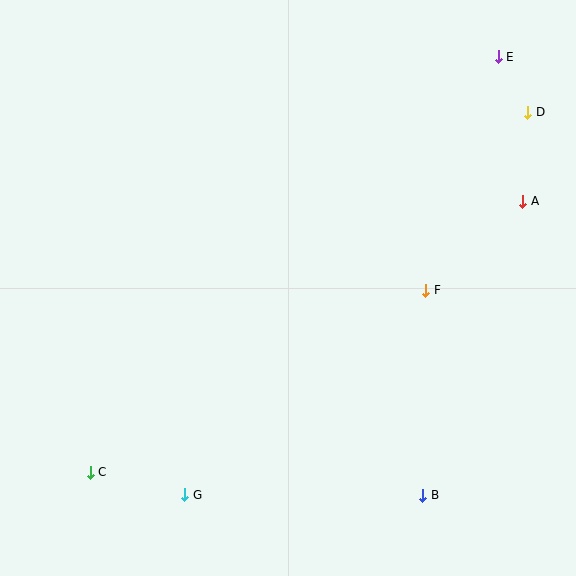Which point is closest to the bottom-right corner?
Point B is closest to the bottom-right corner.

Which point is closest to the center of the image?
Point F at (426, 290) is closest to the center.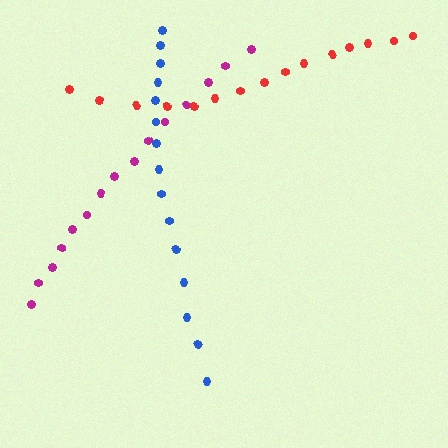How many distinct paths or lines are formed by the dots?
There are 3 distinct paths.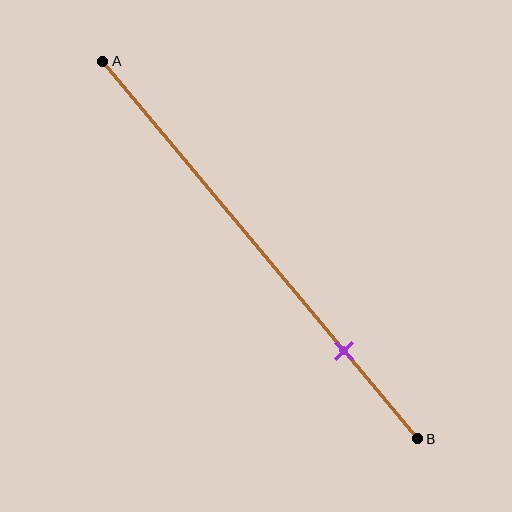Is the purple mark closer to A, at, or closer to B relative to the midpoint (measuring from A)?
The purple mark is closer to point B than the midpoint of segment AB.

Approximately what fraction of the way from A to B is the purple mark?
The purple mark is approximately 75% of the way from A to B.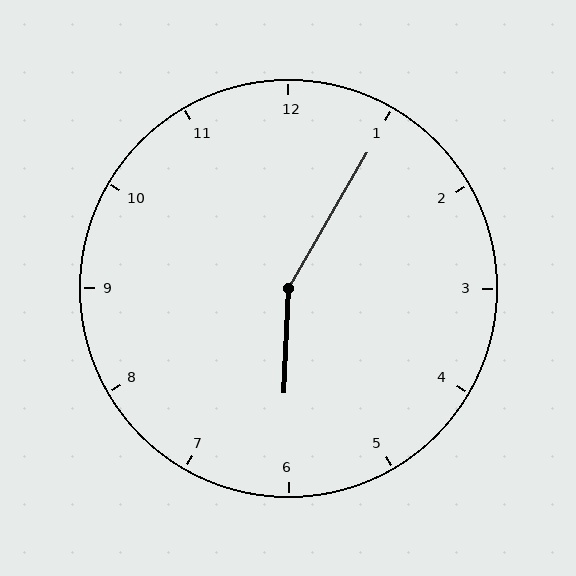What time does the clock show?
6:05.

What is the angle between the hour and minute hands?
Approximately 152 degrees.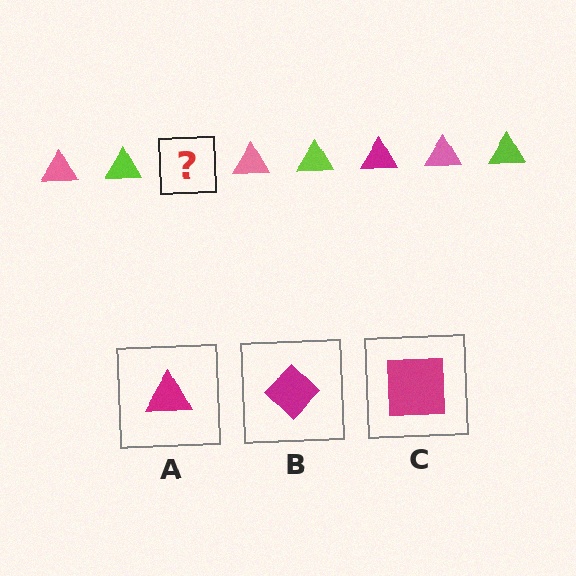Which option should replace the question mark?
Option A.